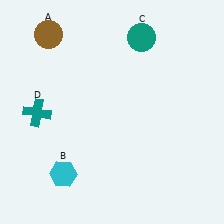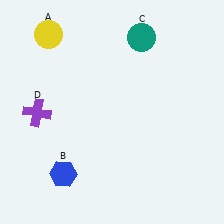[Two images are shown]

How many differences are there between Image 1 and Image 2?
There are 3 differences between the two images.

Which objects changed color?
A changed from brown to yellow. B changed from cyan to blue. D changed from teal to purple.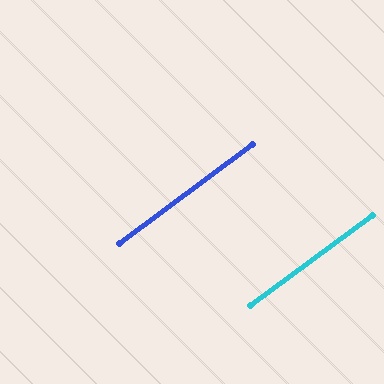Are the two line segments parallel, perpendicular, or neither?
Parallel — their directions differ by only 0.0°.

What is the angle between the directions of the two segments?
Approximately 0 degrees.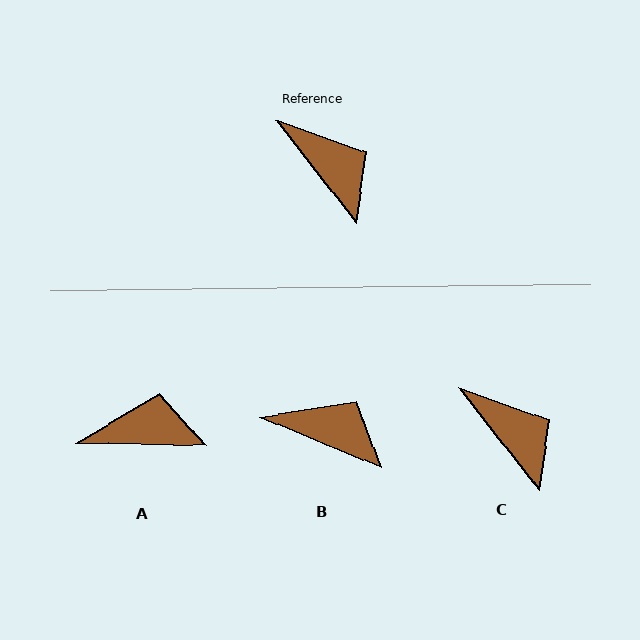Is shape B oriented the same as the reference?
No, it is off by about 29 degrees.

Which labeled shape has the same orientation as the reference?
C.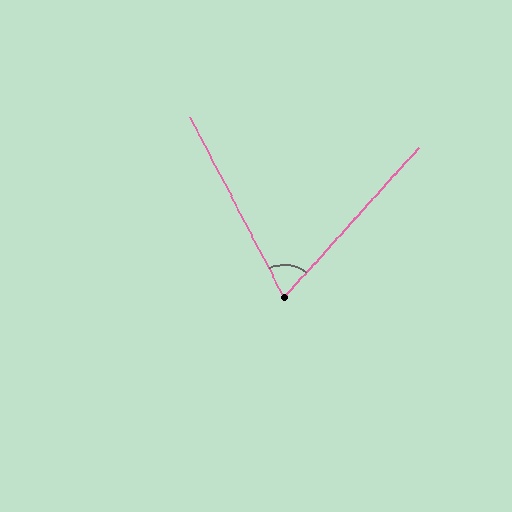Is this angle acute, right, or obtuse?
It is acute.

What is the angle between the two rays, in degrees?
Approximately 70 degrees.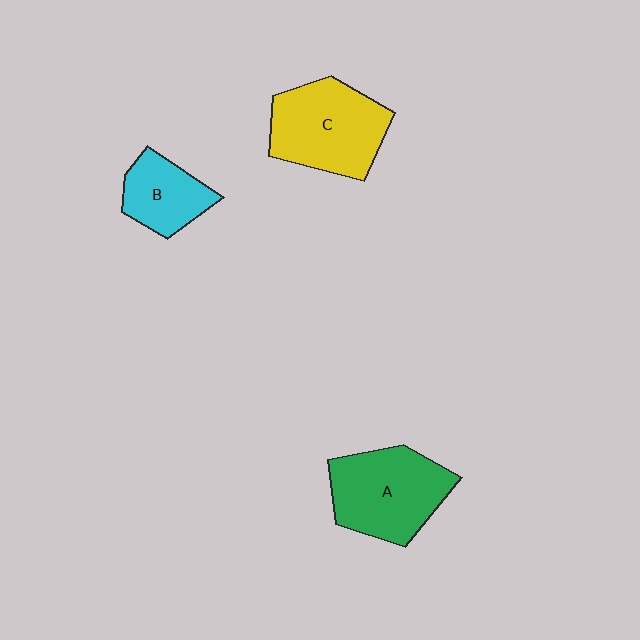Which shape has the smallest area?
Shape B (cyan).